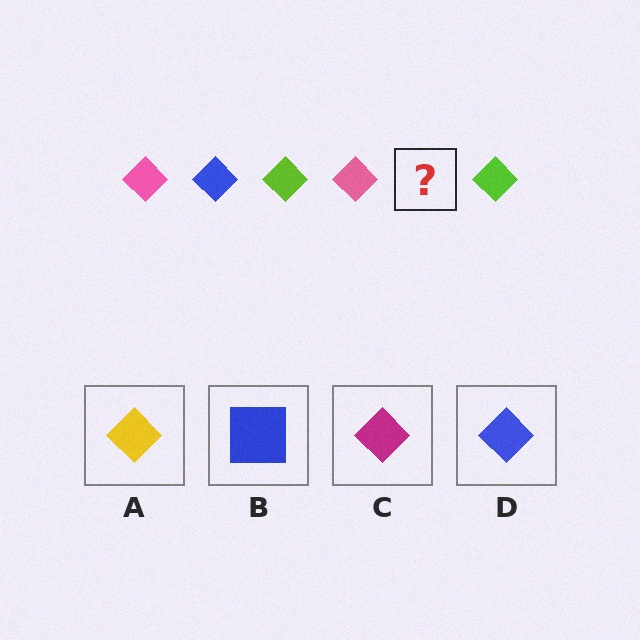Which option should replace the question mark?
Option D.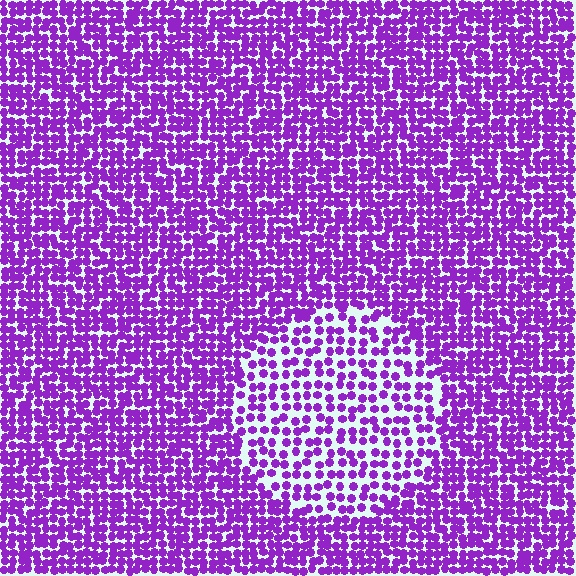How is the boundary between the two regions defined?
The boundary is defined by a change in element density (approximately 1.8x ratio). All elements are the same color, size, and shape.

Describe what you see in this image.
The image contains small purple elements arranged at two different densities. A circle-shaped region is visible where the elements are less densely packed than the surrounding area.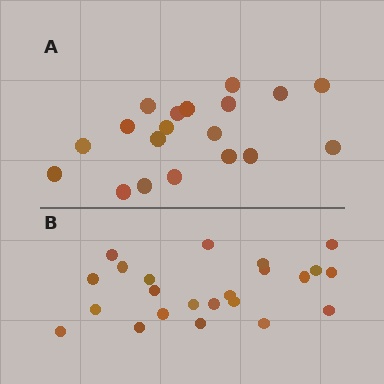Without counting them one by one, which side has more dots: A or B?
Region B (the bottom region) has more dots.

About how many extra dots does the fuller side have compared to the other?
Region B has about 4 more dots than region A.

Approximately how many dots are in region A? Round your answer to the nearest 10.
About 20 dots. (The exact count is 19, which rounds to 20.)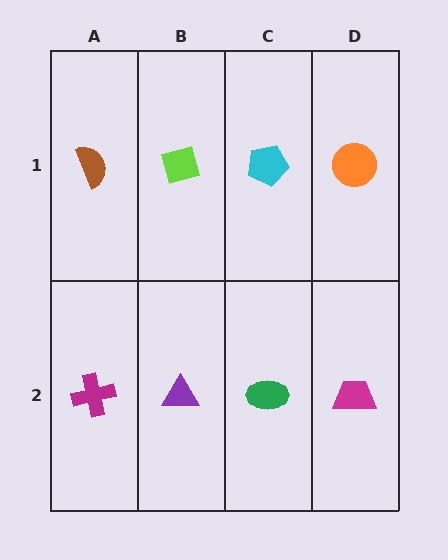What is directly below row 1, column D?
A magenta trapezoid.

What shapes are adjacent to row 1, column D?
A magenta trapezoid (row 2, column D), a cyan pentagon (row 1, column C).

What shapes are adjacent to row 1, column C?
A green ellipse (row 2, column C), a lime diamond (row 1, column B), an orange circle (row 1, column D).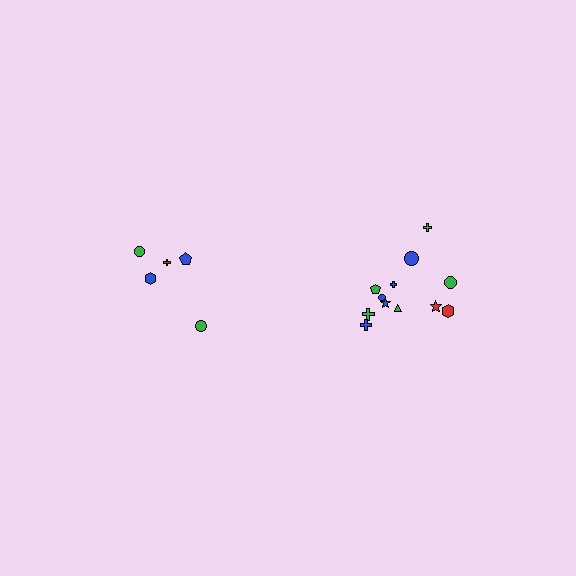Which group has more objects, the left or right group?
The right group.